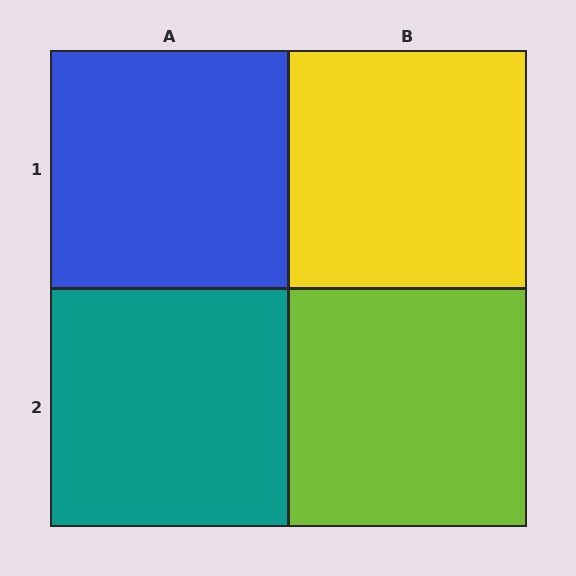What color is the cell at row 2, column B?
Lime.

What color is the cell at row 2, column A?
Teal.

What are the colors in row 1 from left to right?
Blue, yellow.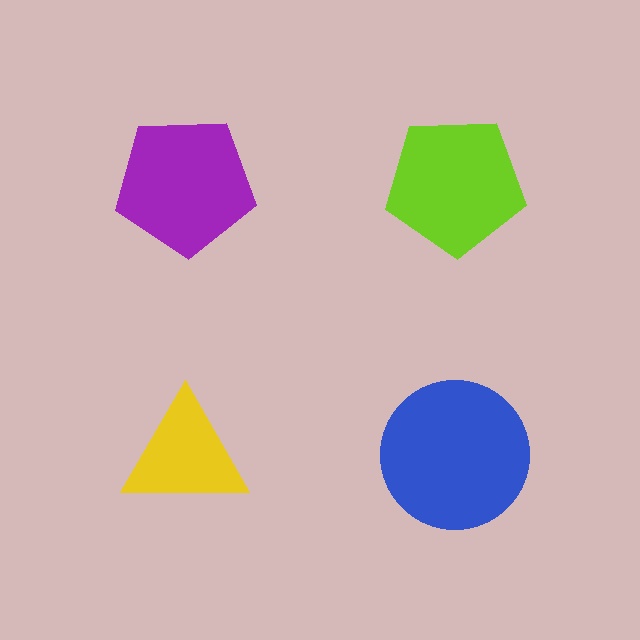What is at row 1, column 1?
A purple pentagon.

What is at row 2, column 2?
A blue circle.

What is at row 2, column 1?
A yellow triangle.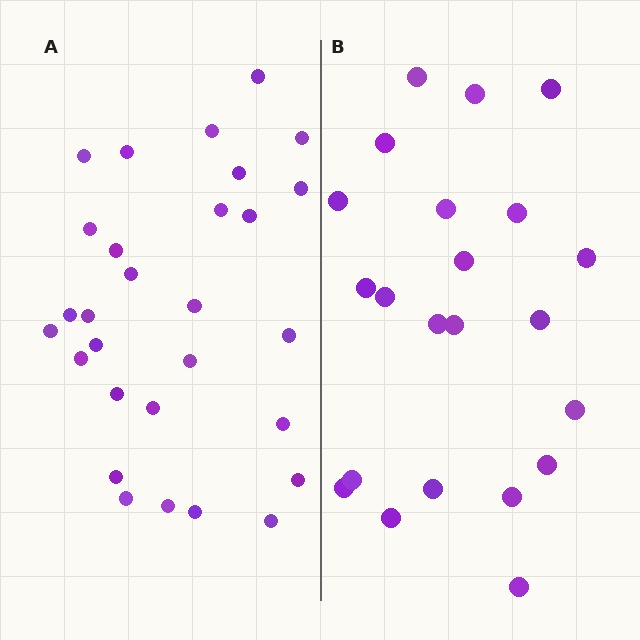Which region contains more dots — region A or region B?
Region A (the left region) has more dots.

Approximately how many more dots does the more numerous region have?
Region A has roughly 8 or so more dots than region B.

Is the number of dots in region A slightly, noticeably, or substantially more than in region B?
Region A has noticeably more, but not dramatically so. The ratio is roughly 1.3 to 1.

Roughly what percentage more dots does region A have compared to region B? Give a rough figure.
About 30% more.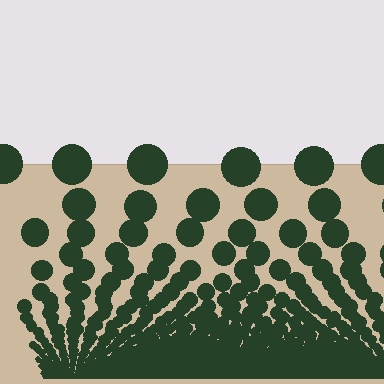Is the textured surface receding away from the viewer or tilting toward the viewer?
The surface appears to tilt toward the viewer. Texture elements get larger and sparser toward the top.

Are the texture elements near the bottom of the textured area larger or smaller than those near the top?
Smaller. The gradient is inverted — elements near the bottom are smaller and denser.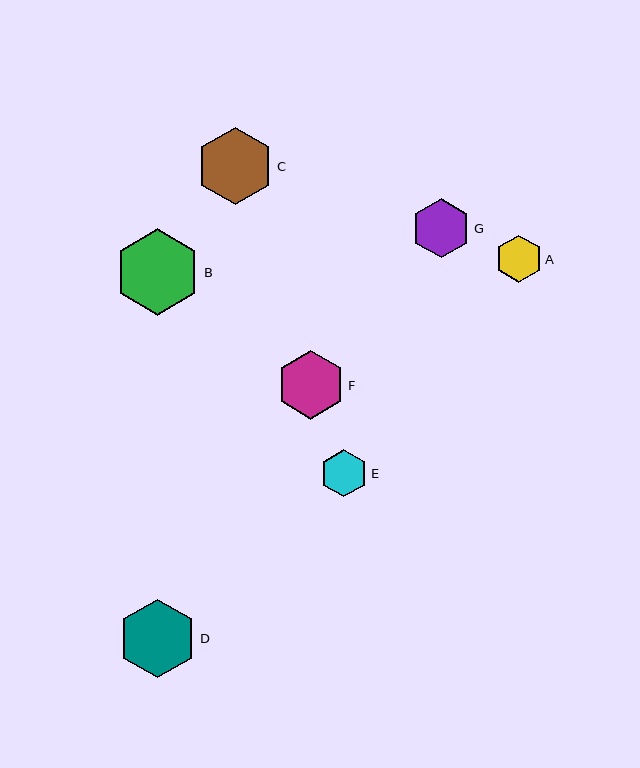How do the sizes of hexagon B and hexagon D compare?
Hexagon B and hexagon D are approximately the same size.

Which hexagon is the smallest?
Hexagon A is the smallest with a size of approximately 47 pixels.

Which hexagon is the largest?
Hexagon B is the largest with a size of approximately 86 pixels.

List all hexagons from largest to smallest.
From largest to smallest: B, D, C, F, G, E, A.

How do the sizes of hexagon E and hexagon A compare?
Hexagon E and hexagon A are approximately the same size.